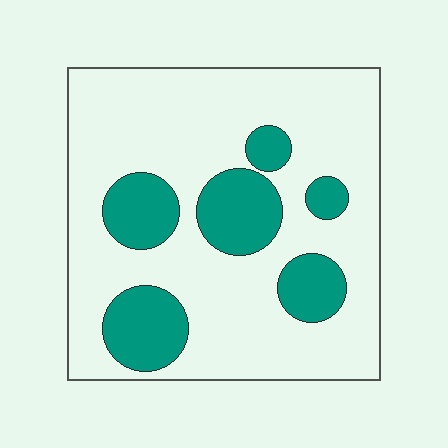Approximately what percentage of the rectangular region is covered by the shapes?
Approximately 25%.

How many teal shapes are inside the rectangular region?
6.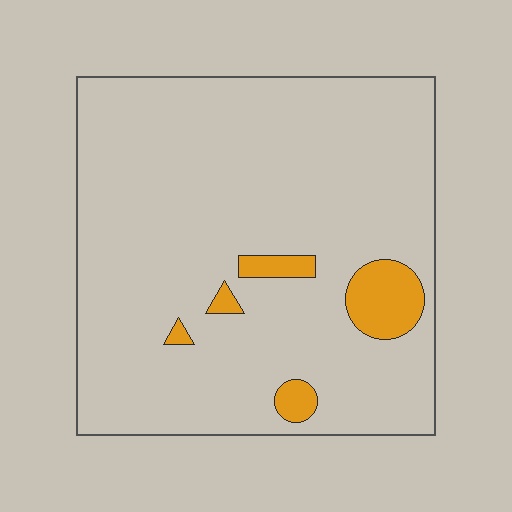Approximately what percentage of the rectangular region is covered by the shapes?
Approximately 5%.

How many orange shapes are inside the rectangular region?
5.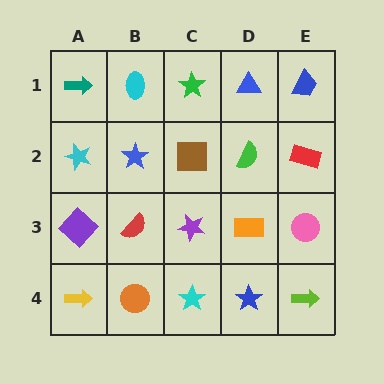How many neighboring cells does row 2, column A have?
3.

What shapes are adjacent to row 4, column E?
A pink circle (row 3, column E), a blue star (row 4, column D).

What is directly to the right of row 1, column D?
A blue trapezoid.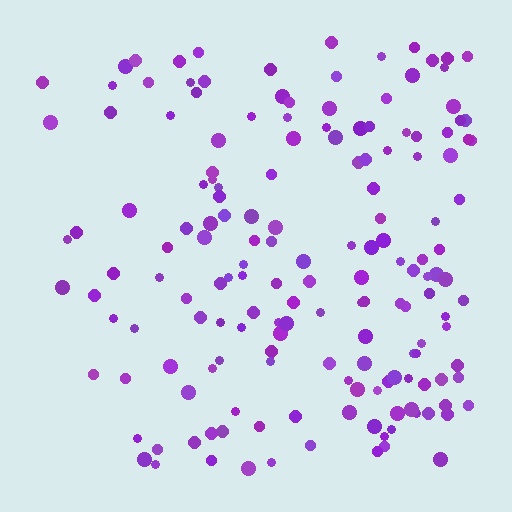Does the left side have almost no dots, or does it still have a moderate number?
Still a moderate number, just noticeably fewer than the right.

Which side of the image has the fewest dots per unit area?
The left.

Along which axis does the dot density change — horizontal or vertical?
Horizontal.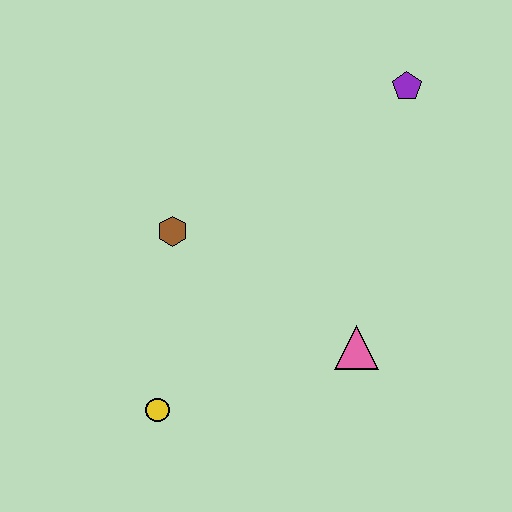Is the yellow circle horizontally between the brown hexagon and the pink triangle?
No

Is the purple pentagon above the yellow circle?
Yes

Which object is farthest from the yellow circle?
The purple pentagon is farthest from the yellow circle.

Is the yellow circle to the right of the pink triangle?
No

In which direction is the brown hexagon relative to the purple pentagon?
The brown hexagon is to the left of the purple pentagon.